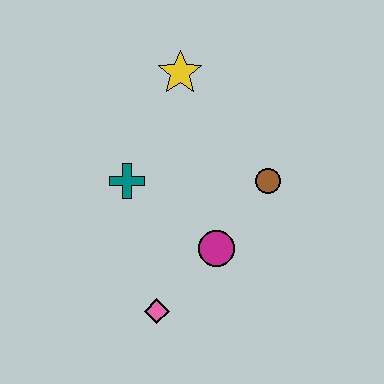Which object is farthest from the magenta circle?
The yellow star is farthest from the magenta circle.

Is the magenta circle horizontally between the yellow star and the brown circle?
Yes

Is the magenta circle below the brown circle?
Yes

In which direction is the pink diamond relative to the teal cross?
The pink diamond is below the teal cross.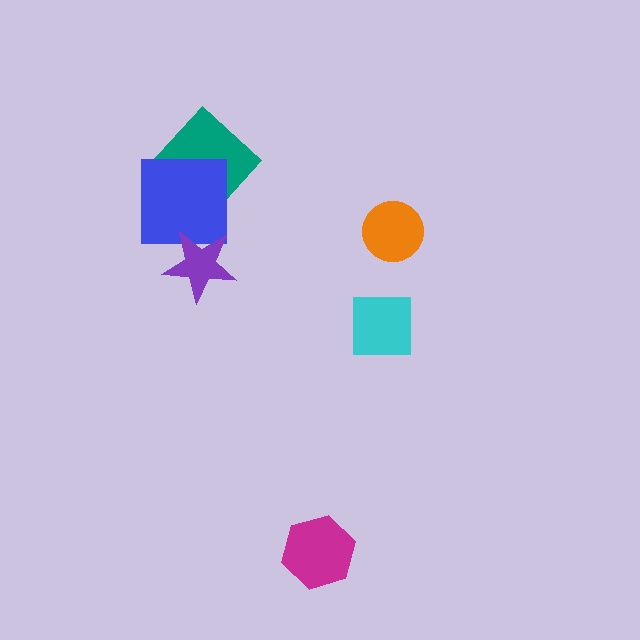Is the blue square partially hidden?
Yes, it is partially covered by another shape.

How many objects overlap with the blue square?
2 objects overlap with the blue square.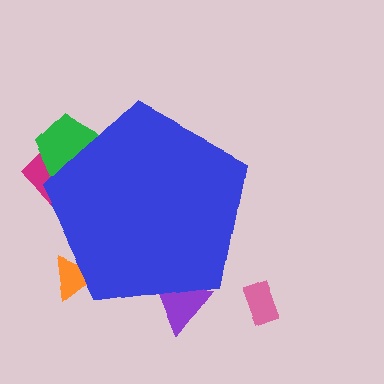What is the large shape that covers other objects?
A blue pentagon.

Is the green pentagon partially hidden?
Yes, the green pentagon is partially hidden behind the blue pentagon.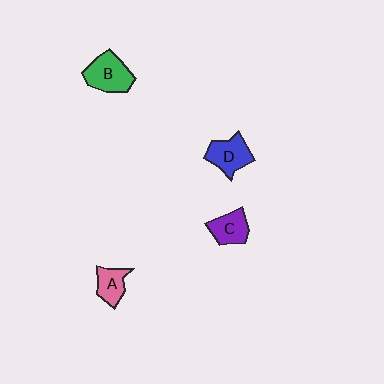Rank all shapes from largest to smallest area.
From largest to smallest: B (green), D (blue), C (purple), A (pink).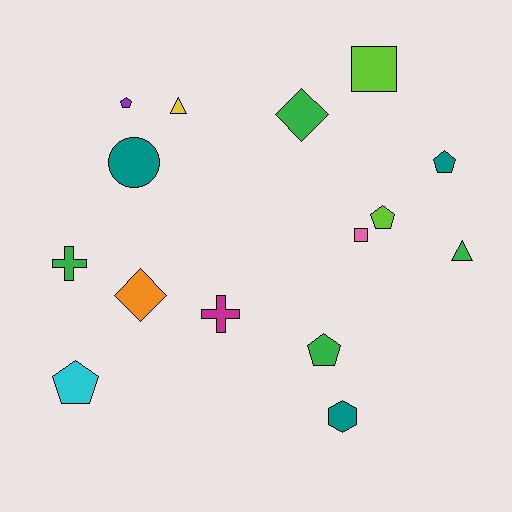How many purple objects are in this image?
There is 1 purple object.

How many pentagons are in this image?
There are 5 pentagons.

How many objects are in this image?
There are 15 objects.